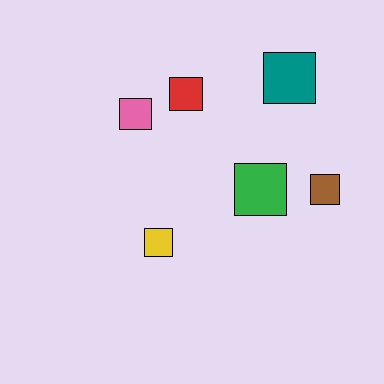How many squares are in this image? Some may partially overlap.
There are 6 squares.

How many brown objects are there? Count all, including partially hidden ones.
There is 1 brown object.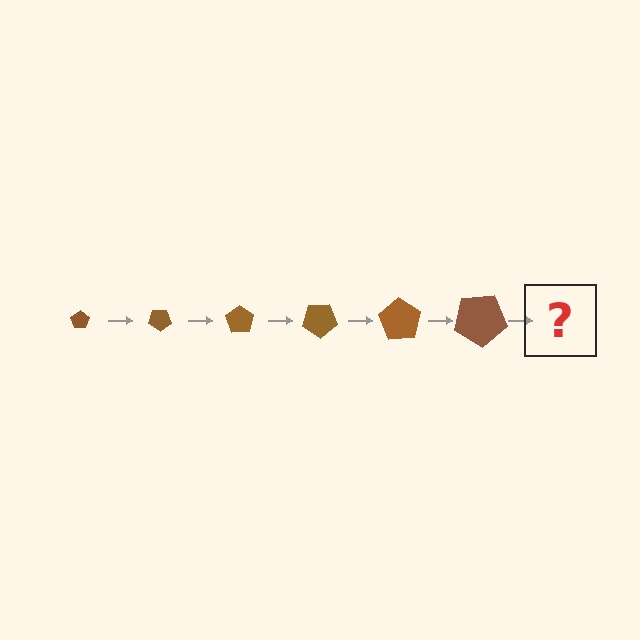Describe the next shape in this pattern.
It should be a pentagon, larger than the previous one and rotated 210 degrees from the start.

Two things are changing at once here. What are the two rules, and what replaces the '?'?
The two rules are that the pentagon grows larger each step and it rotates 35 degrees each step. The '?' should be a pentagon, larger than the previous one and rotated 210 degrees from the start.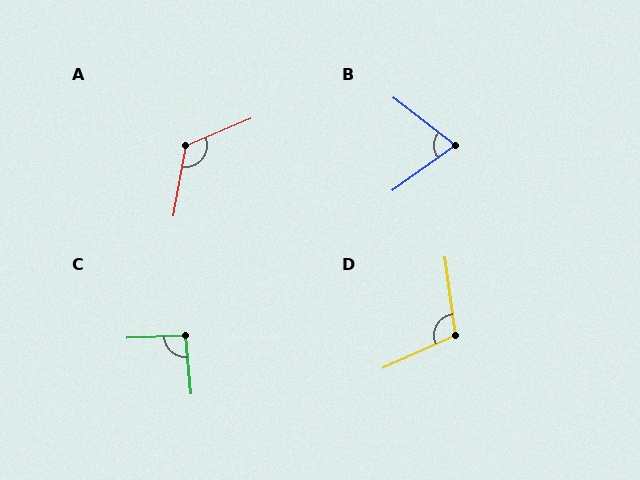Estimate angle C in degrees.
Approximately 93 degrees.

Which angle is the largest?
A, at approximately 123 degrees.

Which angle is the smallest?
B, at approximately 73 degrees.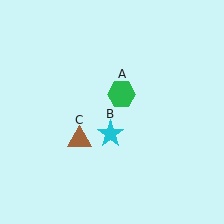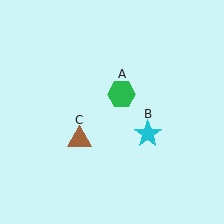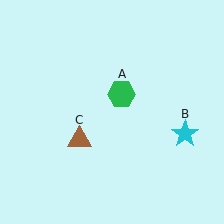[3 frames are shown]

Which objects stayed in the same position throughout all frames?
Green hexagon (object A) and brown triangle (object C) remained stationary.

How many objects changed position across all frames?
1 object changed position: cyan star (object B).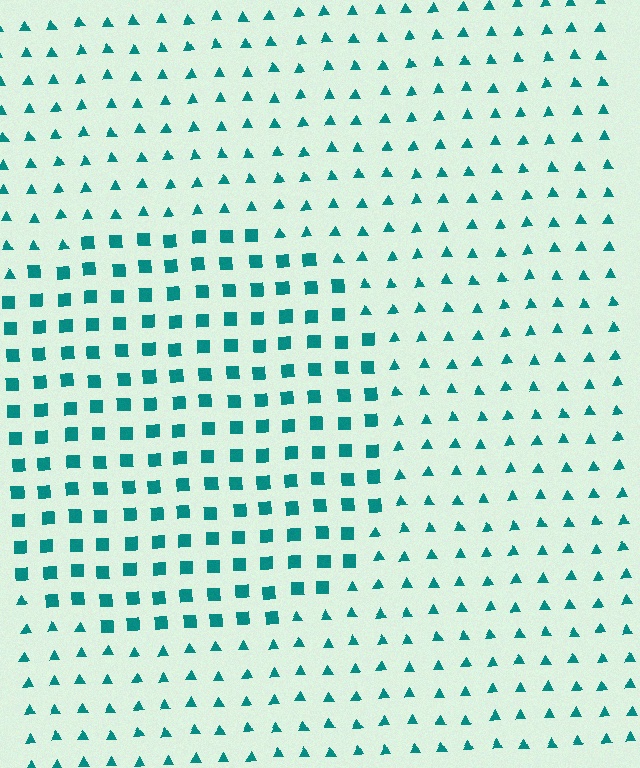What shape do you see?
I see a circle.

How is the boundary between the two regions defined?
The boundary is defined by a change in element shape: squares inside vs. triangles outside. All elements share the same color and spacing.